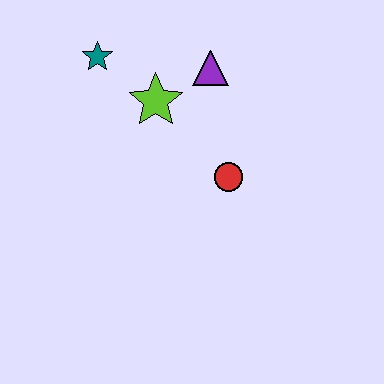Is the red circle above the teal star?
No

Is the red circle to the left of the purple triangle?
No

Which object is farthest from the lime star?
The red circle is farthest from the lime star.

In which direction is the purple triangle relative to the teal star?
The purple triangle is to the right of the teal star.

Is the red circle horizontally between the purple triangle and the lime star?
No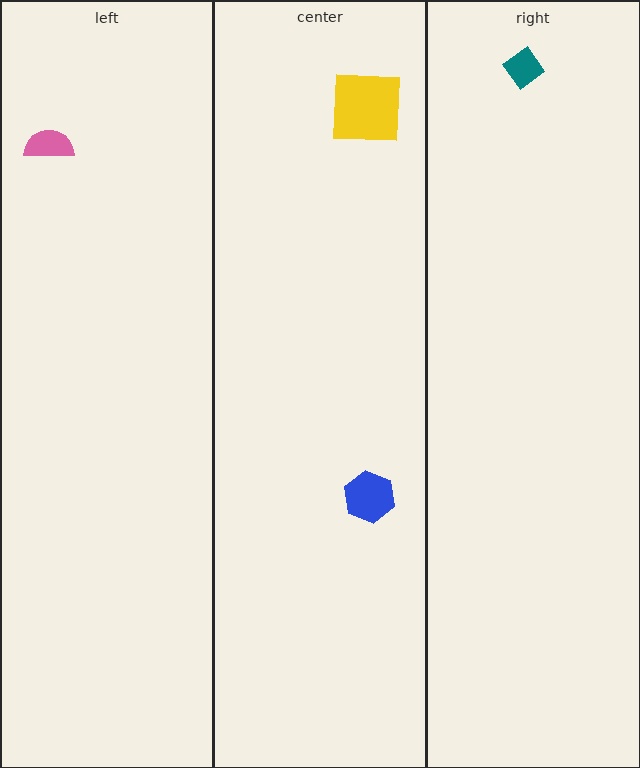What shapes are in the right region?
The teal diamond.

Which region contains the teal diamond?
The right region.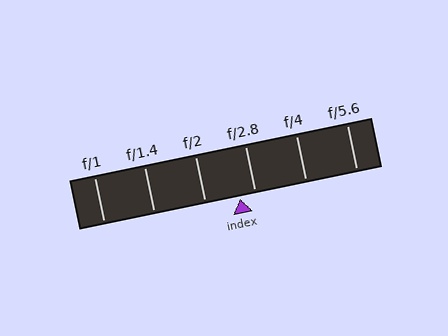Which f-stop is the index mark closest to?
The index mark is closest to f/2.8.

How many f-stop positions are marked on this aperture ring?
There are 6 f-stop positions marked.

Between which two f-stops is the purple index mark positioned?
The index mark is between f/2 and f/2.8.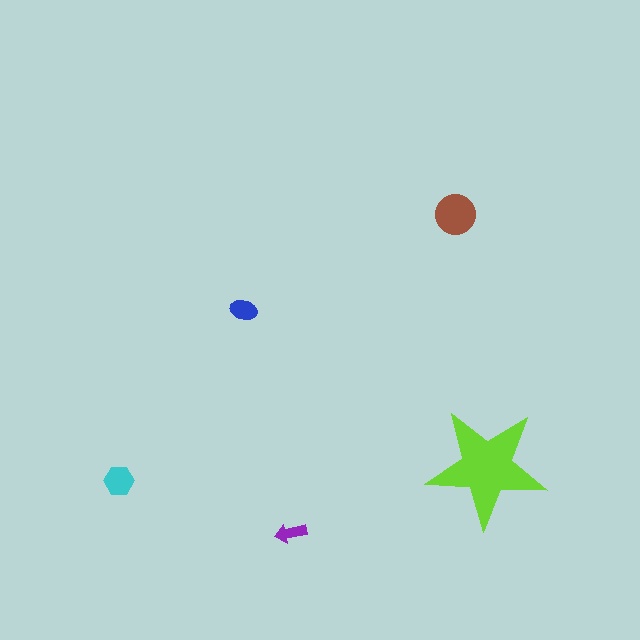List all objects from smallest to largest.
The purple arrow, the blue ellipse, the cyan hexagon, the brown circle, the lime star.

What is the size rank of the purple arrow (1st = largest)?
5th.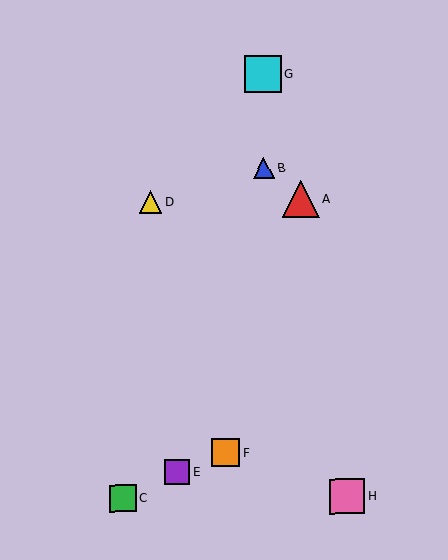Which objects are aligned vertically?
Objects B, G are aligned vertically.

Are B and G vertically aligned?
Yes, both are at x≈264.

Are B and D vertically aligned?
No, B is at x≈264 and D is at x≈150.